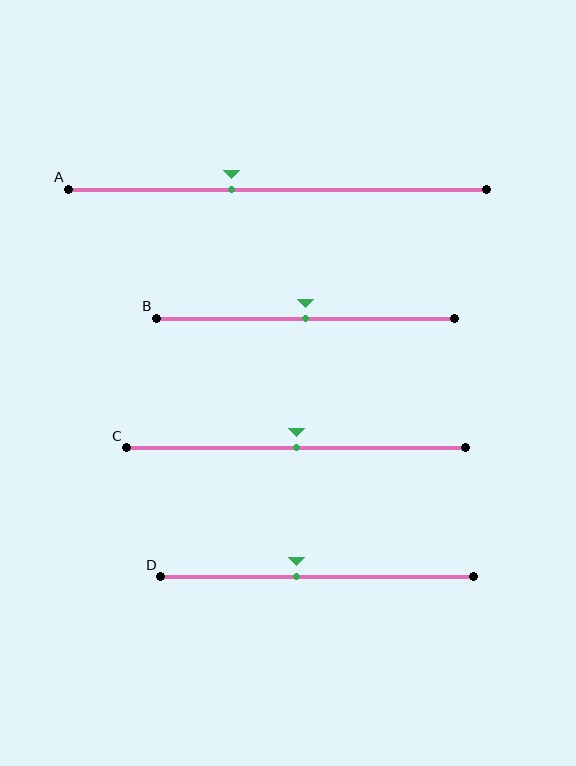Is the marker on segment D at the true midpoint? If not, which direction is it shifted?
No, the marker on segment D is shifted to the left by about 7% of the segment length.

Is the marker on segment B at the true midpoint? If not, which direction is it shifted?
Yes, the marker on segment B is at the true midpoint.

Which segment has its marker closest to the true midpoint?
Segment B has its marker closest to the true midpoint.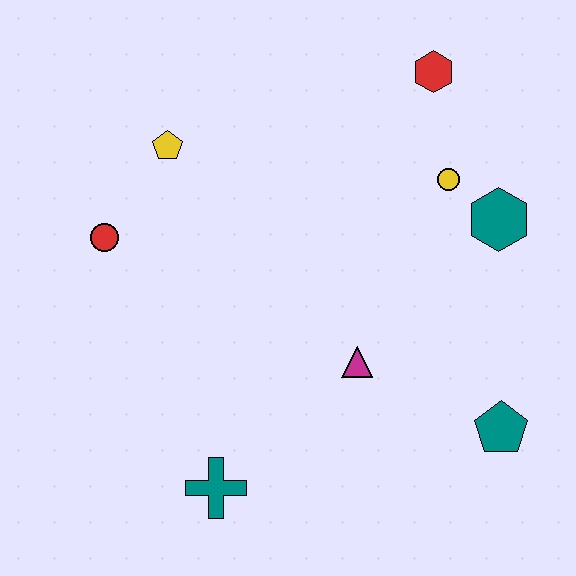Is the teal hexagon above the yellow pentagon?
No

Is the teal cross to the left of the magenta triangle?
Yes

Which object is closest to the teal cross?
The magenta triangle is closest to the teal cross.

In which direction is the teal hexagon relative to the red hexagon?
The teal hexagon is below the red hexagon.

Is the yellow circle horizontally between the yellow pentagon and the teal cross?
No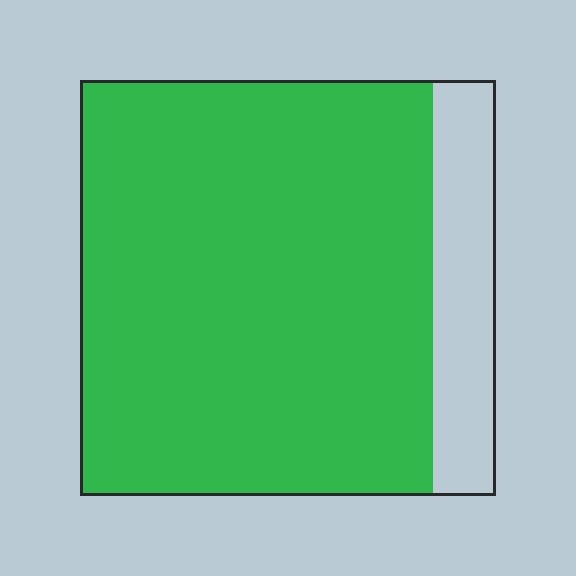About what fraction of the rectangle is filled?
About five sixths (5/6).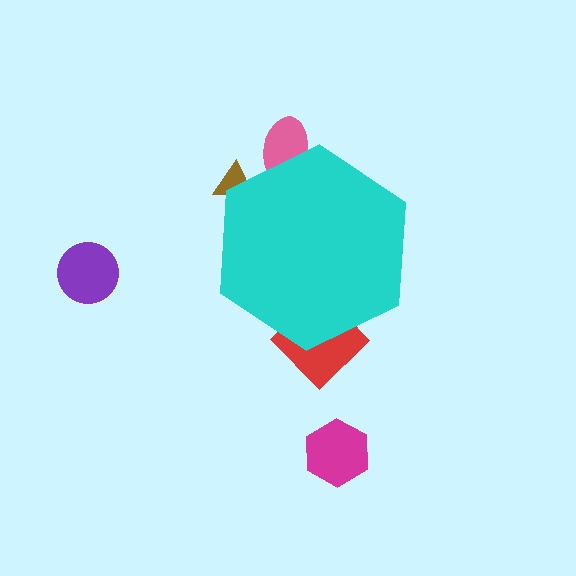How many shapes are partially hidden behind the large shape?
3 shapes are partially hidden.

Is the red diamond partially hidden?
Yes, the red diamond is partially hidden behind the cyan hexagon.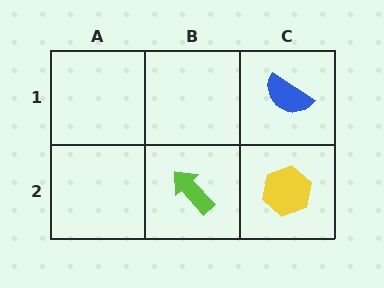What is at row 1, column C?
A blue semicircle.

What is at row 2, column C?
A yellow hexagon.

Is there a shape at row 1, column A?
No, that cell is empty.